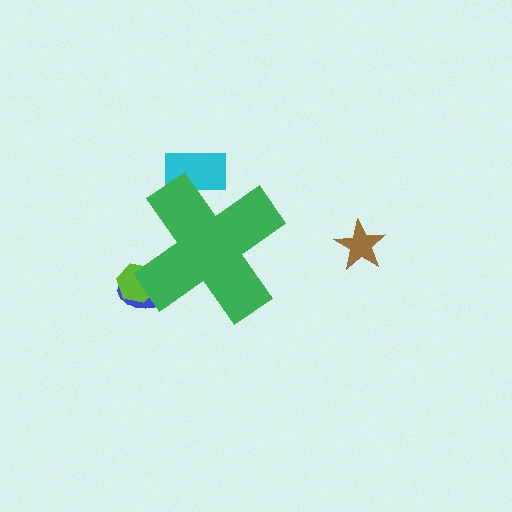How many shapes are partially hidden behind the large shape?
3 shapes are partially hidden.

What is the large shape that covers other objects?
A green cross.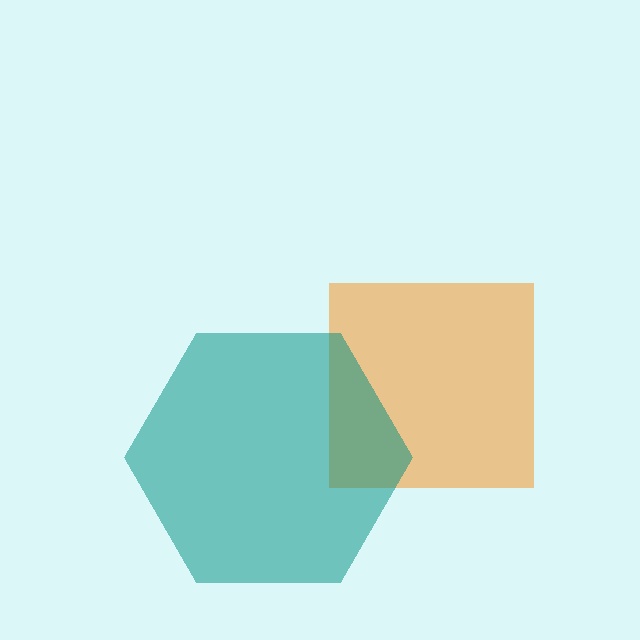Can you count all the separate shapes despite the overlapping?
Yes, there are 2 separate shapes.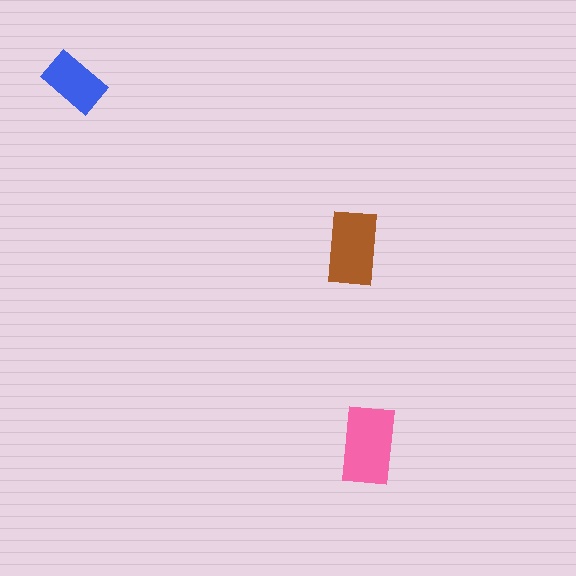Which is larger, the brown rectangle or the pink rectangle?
The pink one.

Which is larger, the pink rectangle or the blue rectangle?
The pink one.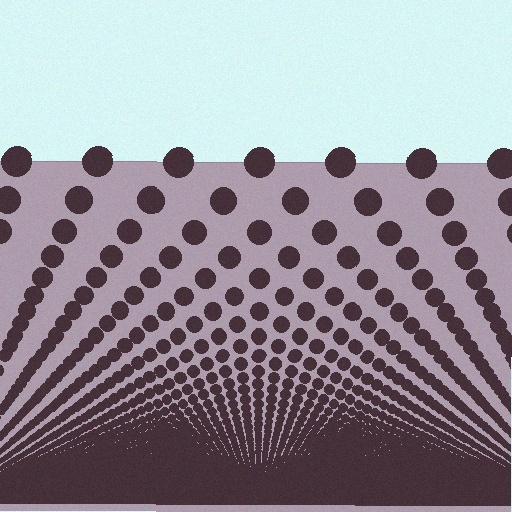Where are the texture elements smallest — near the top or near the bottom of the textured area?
Near the bottom.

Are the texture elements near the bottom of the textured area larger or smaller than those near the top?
Smaller. The gradient is inverted — elements near the bottom are smaller and denser.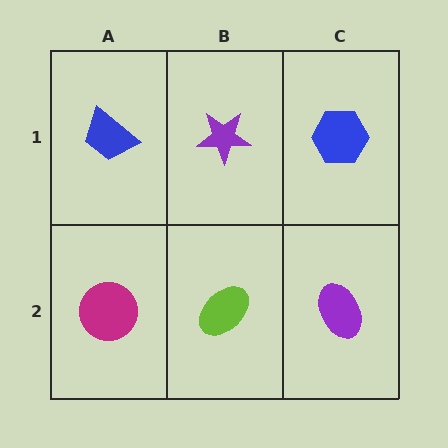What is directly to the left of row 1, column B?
A blue trapezoid.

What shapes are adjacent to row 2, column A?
A blue trapezoid (row 1, column A), a lime ellipse (row 2, column B).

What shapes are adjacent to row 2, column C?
A blue hexagon (row 1, column C), a lime ellipse (row 2, column B).